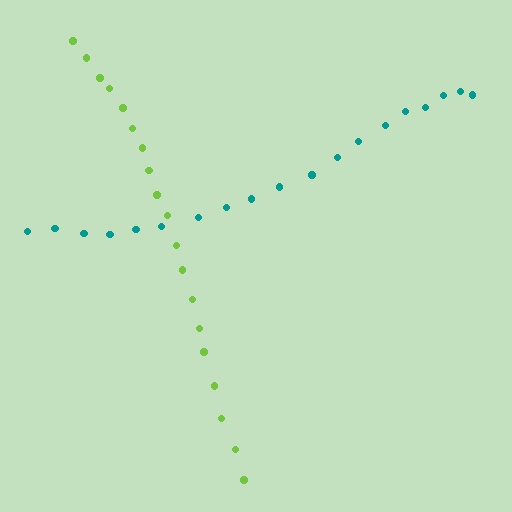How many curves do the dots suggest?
There are 2 distinct paths.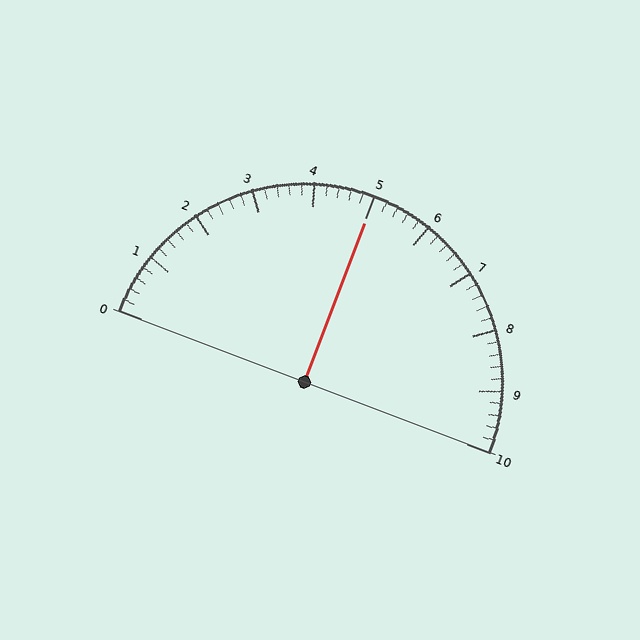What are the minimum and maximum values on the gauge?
The gauge ranges from 0 to 10.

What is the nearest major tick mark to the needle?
The nearest major tick mark is 5.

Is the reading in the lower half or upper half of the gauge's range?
The reading is in the upper half of the range (0 to 10).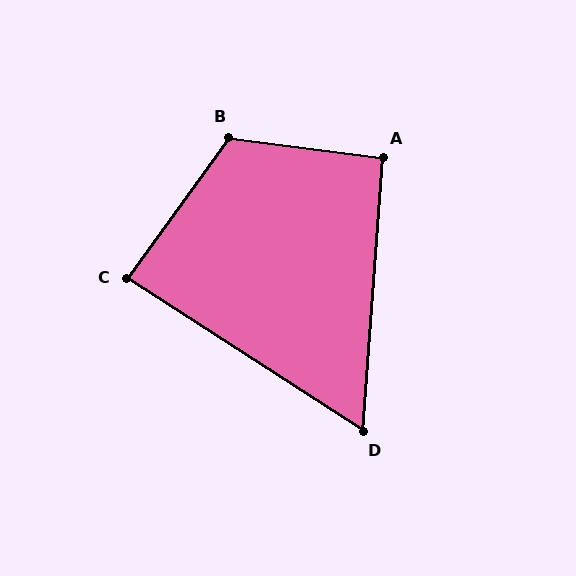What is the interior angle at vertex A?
Approximately 93 degrees (approximately right).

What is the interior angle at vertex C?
Approximately 87 degrees (approximately right).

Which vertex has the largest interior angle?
B, at approximately 119 degrees.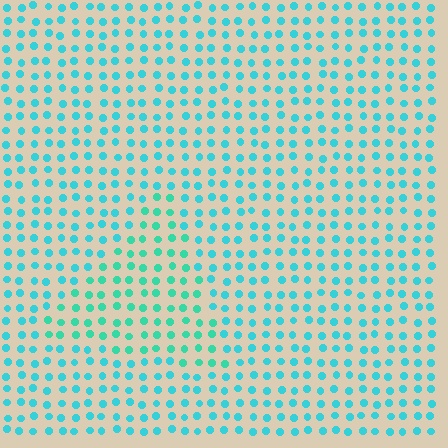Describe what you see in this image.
The image is filled with small cyan elements in a uniform arrangement. A triangle-shaped region is visible where the elements are tinted to a slightly different hue, forming a subtle color boundary.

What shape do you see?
I see a triangle.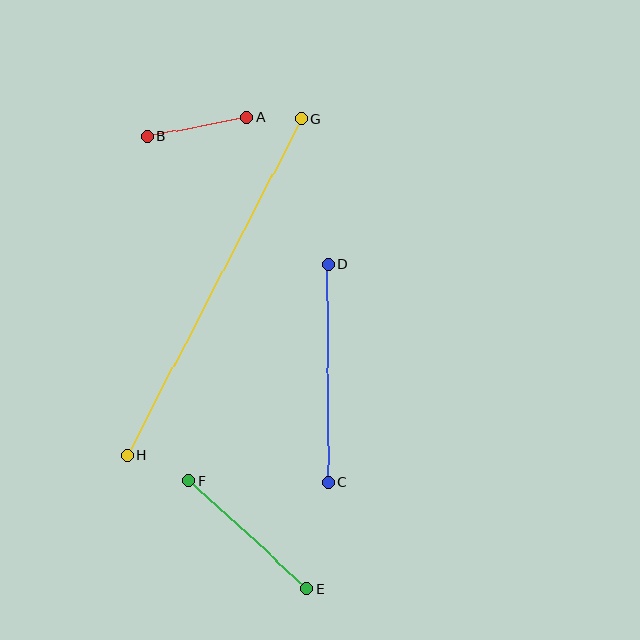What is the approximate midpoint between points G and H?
The midpoint is at approximately (214, 287) pixels.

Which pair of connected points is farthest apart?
Points G and H are farthest apart.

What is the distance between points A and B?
The distance is approximately 102 pixels.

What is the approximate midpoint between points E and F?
The midpoint is at approximately (248, 535) pixels.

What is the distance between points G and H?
The distance is approximately 379 pixels.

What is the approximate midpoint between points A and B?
The midpoint is at approximately (197, 127) pixels.